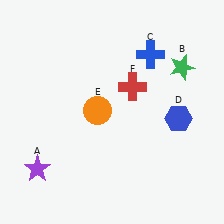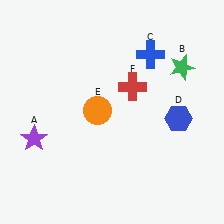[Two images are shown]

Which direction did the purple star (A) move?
The purple star (A) moved up.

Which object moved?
The purple star (A) moved up.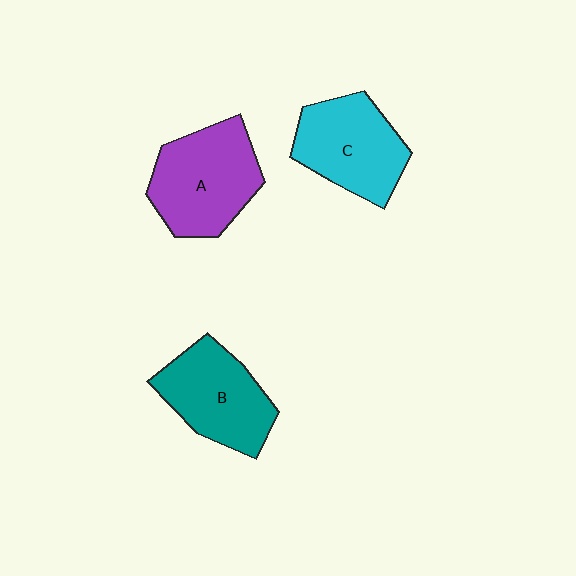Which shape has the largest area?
Shape A (purple).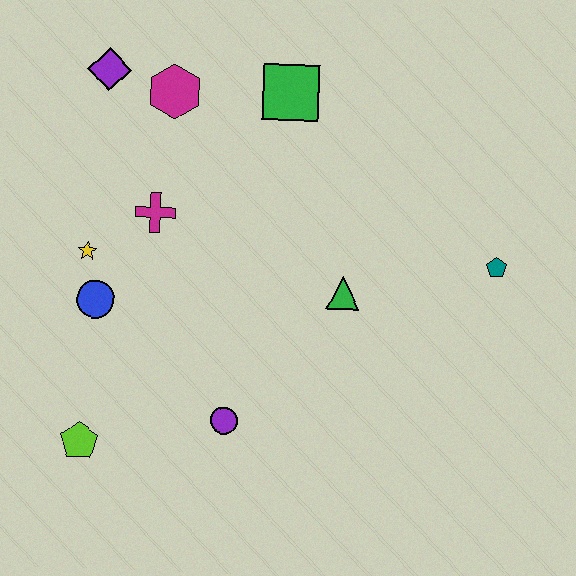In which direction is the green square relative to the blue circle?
The green square is above the blue circle.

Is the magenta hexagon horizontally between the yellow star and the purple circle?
Yes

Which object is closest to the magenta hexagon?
The purple diamond is closest to the magenta hexagon.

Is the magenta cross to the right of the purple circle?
No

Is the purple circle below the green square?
Yes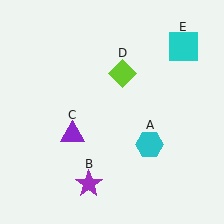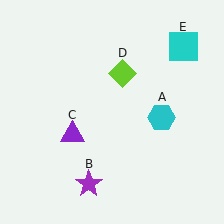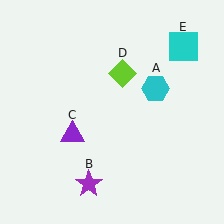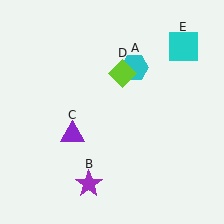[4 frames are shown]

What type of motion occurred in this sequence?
The cyan hexagon (object A) rotated counterclockwise around the center of the scene.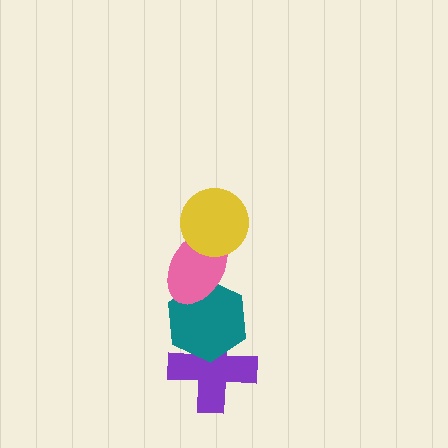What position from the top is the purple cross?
The purple cross is 4th from the top.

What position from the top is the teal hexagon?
The teal hexagon is 3rd from the top.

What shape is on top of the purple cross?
The teal hexagon is on top of the purple cross.